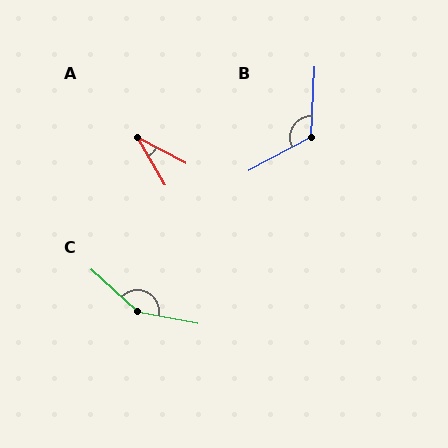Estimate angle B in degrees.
Approximately 122 degrees.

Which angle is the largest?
C, at approximately 148 degrees.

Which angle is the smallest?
A, at approximately 32 degrees.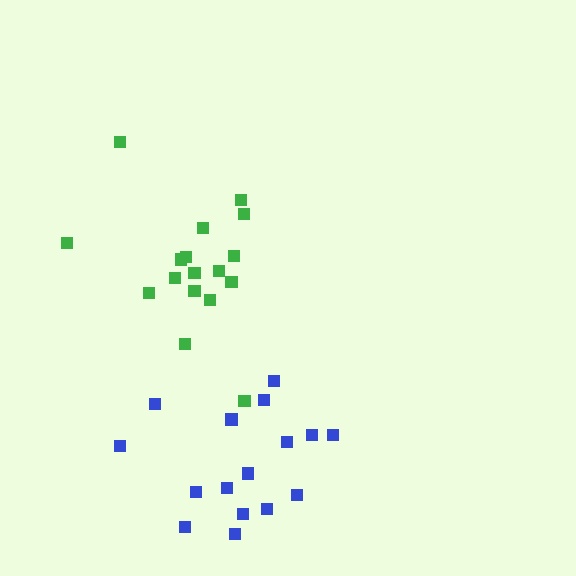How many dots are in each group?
Group 1: 17 dots, Group 2: 16 dots (33 total).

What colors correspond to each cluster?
The clusters are colored: green, blue.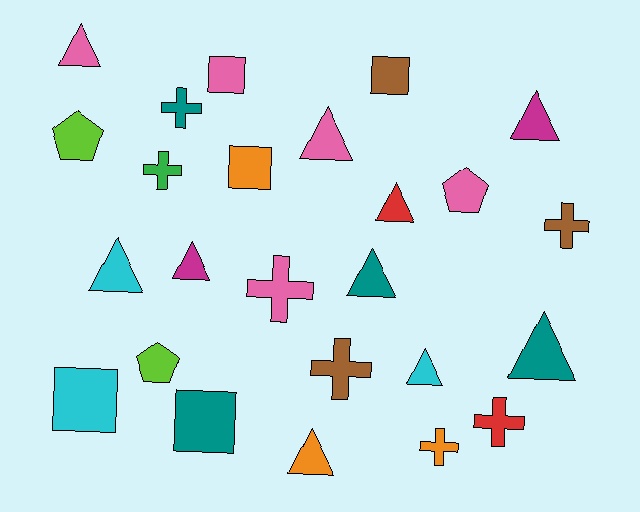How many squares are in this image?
There are 5 squares.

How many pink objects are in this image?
There are 5 pink objects.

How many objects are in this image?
There are 25 objects.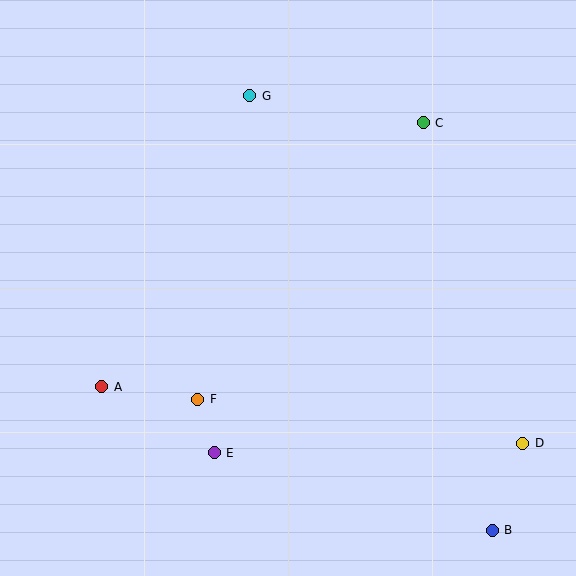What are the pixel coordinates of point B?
Point B is at (492, 530).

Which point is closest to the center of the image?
Point F at (198, 399) is closest to the center.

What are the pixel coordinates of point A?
Point A is at (102, 387).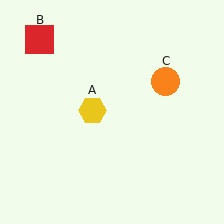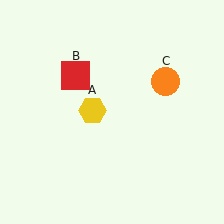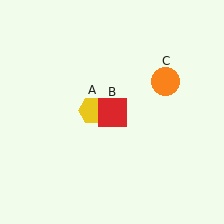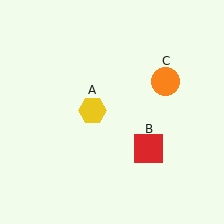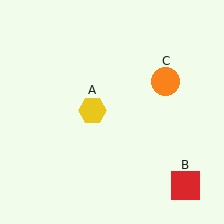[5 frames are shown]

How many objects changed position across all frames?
1 object changed position: red square (object B).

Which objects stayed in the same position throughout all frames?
Yellow hexagon (object A) and orange circle (object C) remained stationary.